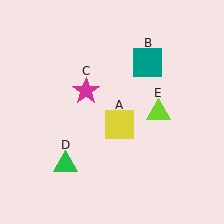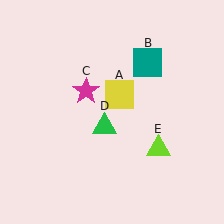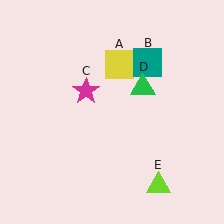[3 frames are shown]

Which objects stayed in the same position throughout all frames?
Teal square (object B) and magenta star (object C) remained stationary.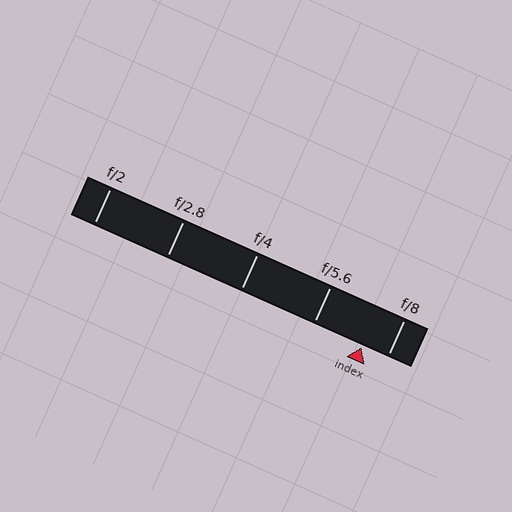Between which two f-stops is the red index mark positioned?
The index mark is between f/5.6 and f/8.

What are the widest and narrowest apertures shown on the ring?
The widest aperture shown is f/2 and the narrowest is f/8.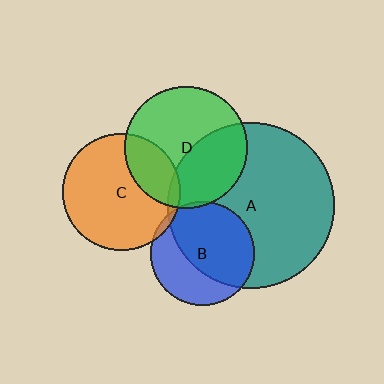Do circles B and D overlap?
Yes.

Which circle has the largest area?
Circle A (teal).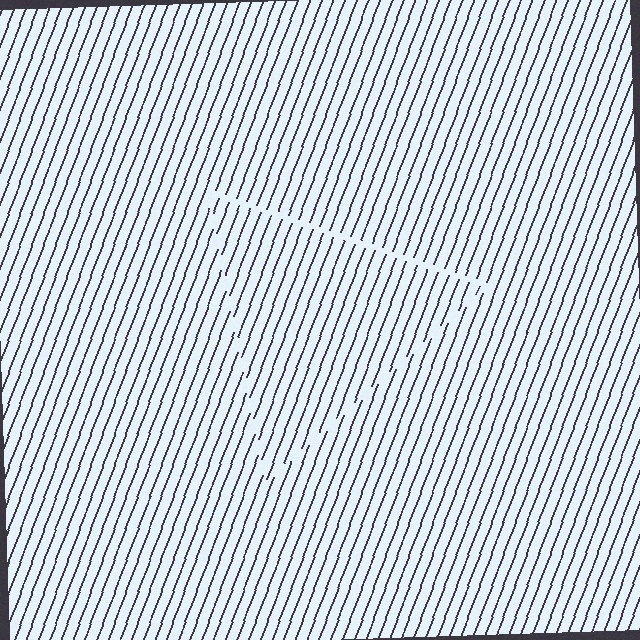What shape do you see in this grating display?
An illusory triangle. The interior of the shape contains the same grating, shifted by half a period — the contour is defined by the phase discontinuity where line-ends from the inner and outer gratings abut.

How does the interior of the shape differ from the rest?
The interior of the shape contains the same grating, shifted by half a period — the contour is defined by the phase discontinuity where line-ends from the inner and outer gratings abut.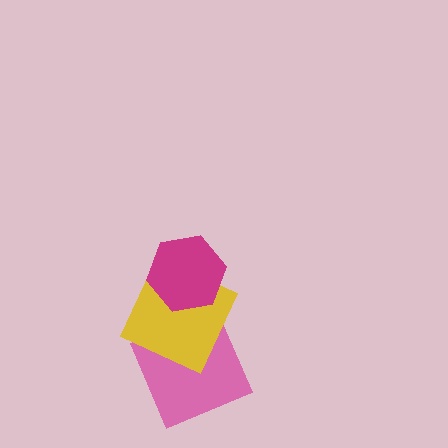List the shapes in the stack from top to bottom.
From top to bottom: the magenta hexagon, the yellow square, the pink square.